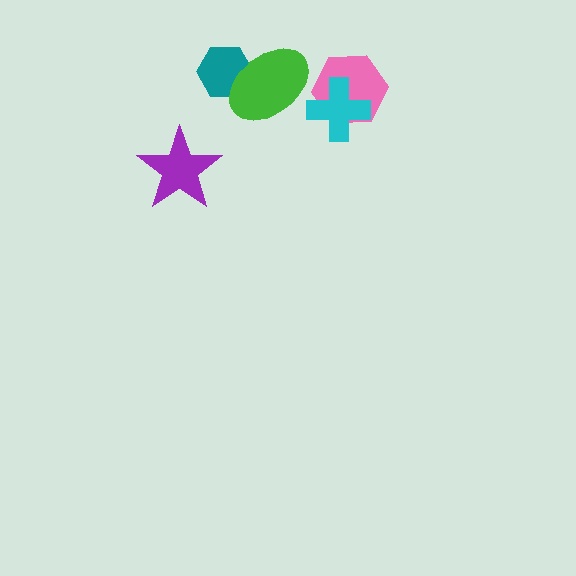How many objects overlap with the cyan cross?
1 object overlaps with the cyan cross.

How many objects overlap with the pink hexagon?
1 object overlaps with the pink hexagon.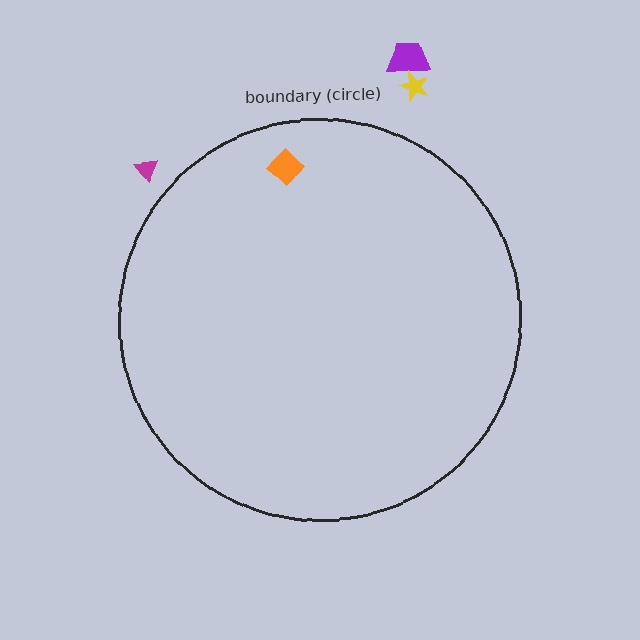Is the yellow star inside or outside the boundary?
Outside.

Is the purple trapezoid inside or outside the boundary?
Outside.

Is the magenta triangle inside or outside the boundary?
Outside.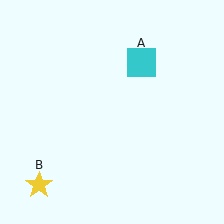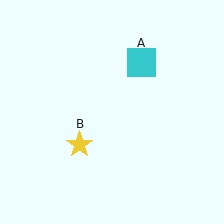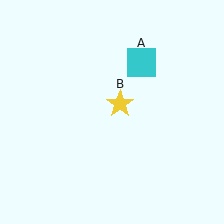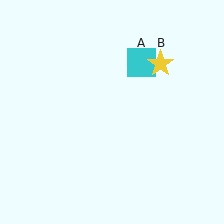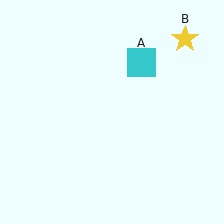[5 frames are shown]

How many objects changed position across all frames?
1 object changed position: yellow star (object B).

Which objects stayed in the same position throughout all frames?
Cyan square (object A) remained stationary.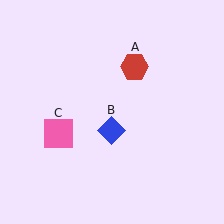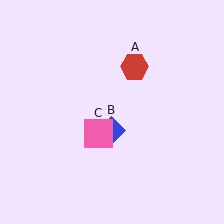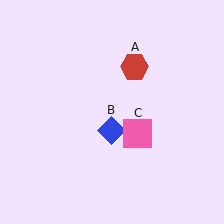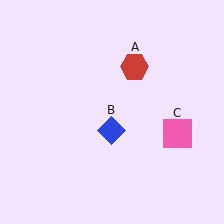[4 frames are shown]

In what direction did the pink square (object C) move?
The pink square (object C) moved right.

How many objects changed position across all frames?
1 object changed position: pink square (object C).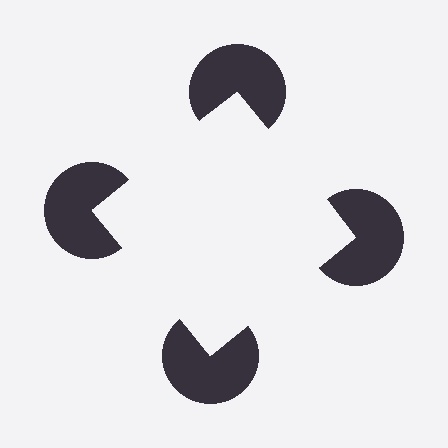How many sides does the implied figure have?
4 sides.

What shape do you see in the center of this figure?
An illusory square — its edges are inferred from the aligned wedge cuts in the pac-man discs, not physically drawn.